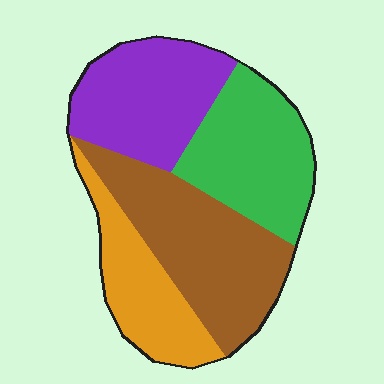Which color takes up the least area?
Orange, at roughly 20%.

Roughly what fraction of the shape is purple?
Purple covers around 25% of the shape.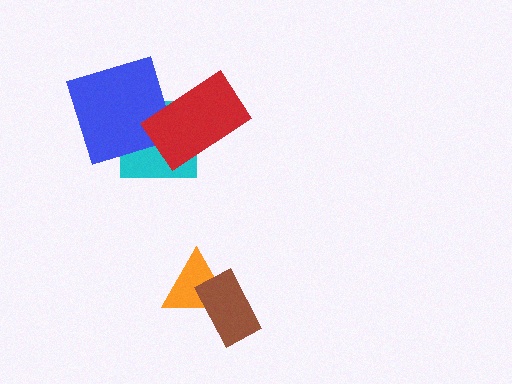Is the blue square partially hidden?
Yes, it is partially covered by another shape.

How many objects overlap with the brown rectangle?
1 object overlaps with the brown rectangle.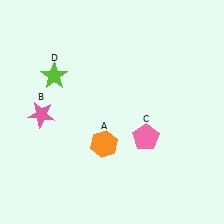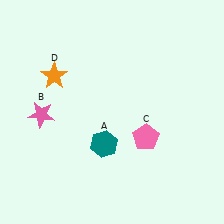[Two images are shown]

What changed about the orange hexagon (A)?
In Image 1, A is orange. In Image 2, it changed to teal.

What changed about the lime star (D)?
In Image 1, D is lime. In Image 2, it changed to orange.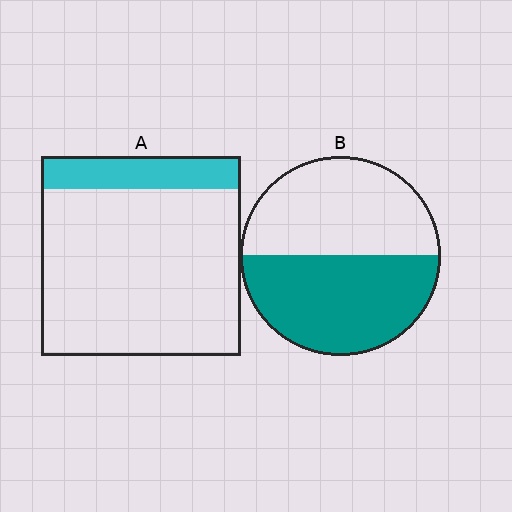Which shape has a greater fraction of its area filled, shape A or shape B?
Shape B.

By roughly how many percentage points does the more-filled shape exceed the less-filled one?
By roughly 35 percentage points (B over A).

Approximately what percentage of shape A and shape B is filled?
A is approximately 15% and B is approximately 50%.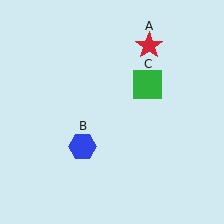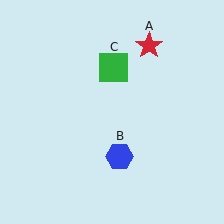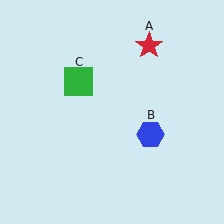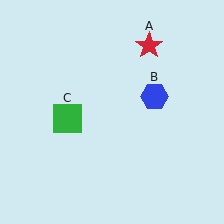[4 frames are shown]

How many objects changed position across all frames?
2 objects changed position: blue hexagon (object B), green square (object C).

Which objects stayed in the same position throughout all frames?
Red star (object A) remained stationary.